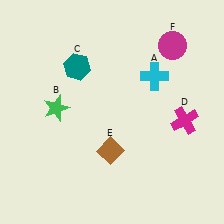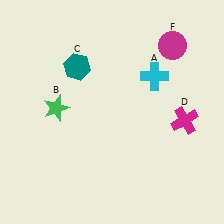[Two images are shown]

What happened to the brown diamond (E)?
The brown diamond (E) was removed in Image 2. It was in the bottom-left area of Image 1.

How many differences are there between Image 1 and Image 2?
There is 1 difference between the two images.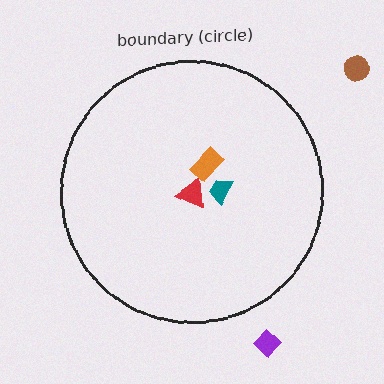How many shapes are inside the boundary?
3 inside, 2 outside.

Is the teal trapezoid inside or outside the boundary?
Inside.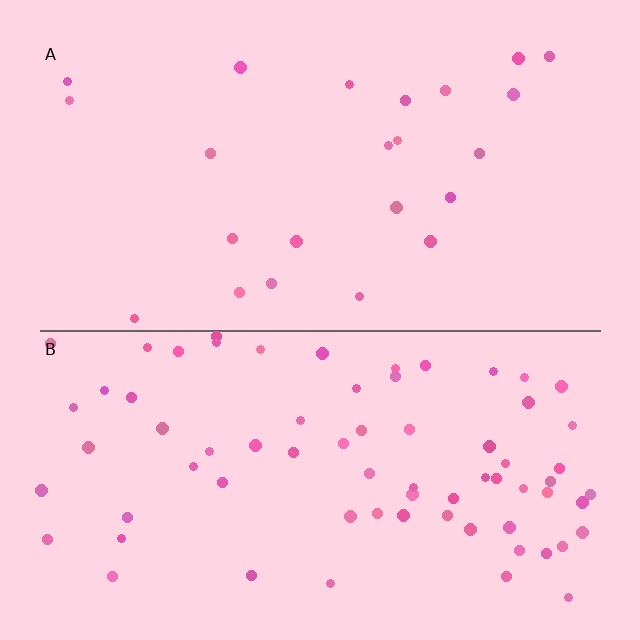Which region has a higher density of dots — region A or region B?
B (the bottom).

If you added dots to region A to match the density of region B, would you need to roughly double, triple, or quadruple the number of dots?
Approximately triple.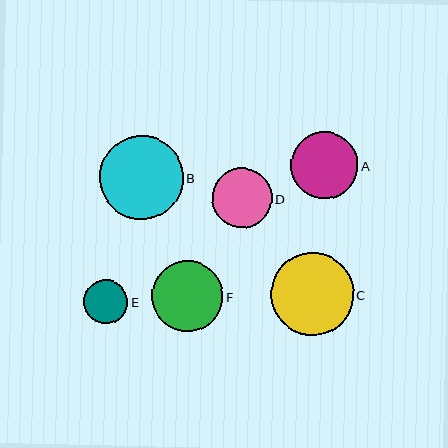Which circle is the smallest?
Circle E is the smallest with a size of approximately 44 pixels.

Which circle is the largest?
Circle B is the largest with a size of approximately 84 pixels.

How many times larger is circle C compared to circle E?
Circle C is approximately 1.9 times the size of circle E.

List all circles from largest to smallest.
From largest to smallest: B, C, F, A, D, E.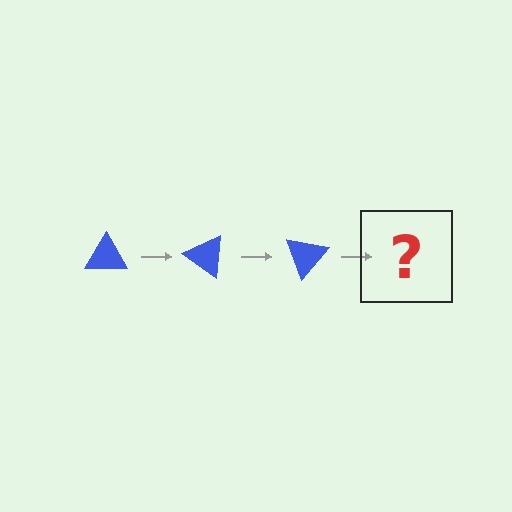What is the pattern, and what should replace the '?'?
The pattern is that the triangle rotates 35 degrees each step. The '?' should be a blue triangle rotated 105 degrees.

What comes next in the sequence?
The next element should be a blue triangle rotated 105 degrees.